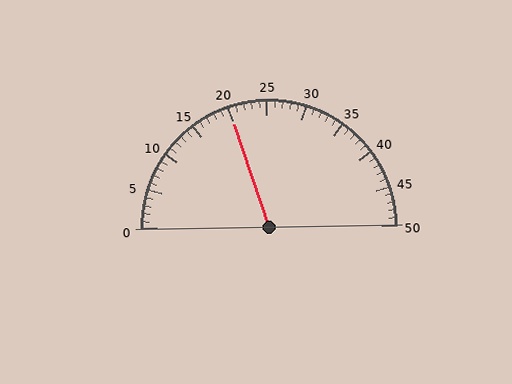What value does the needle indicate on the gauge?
The needle indicates approximately 20.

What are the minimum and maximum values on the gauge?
The gauge ranges from 0 to 50.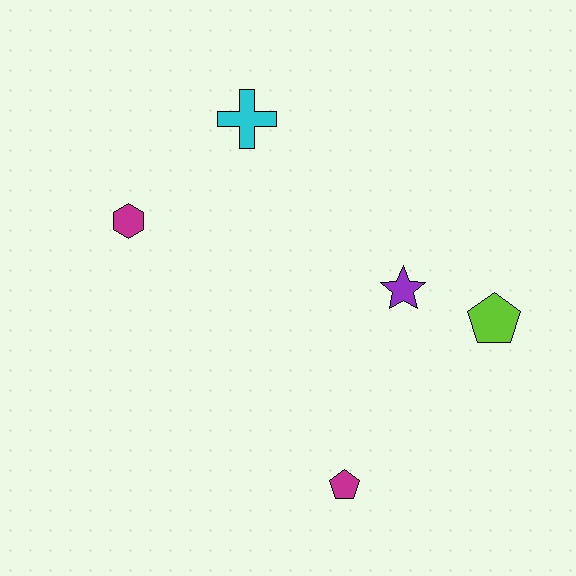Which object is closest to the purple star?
The lime pentagon is closest to the purple star.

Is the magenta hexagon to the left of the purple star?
Yes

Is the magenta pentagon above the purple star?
No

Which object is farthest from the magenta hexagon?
The lime pentagon is farthest from the magenta hexagon.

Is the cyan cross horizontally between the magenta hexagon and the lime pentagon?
Yes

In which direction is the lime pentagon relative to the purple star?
The lime pentagon is to the right of the purple star.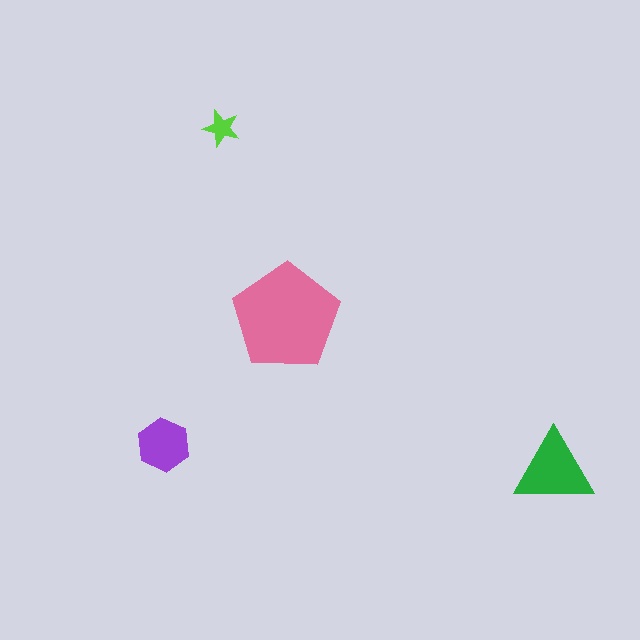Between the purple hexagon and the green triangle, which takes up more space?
The green triangle.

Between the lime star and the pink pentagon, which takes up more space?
The pink pentagon.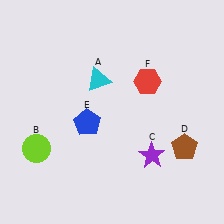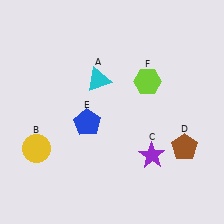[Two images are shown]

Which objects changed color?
B changed from lime to yellow. F changed from red to lime.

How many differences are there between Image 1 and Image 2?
There are 2 differences between the two images.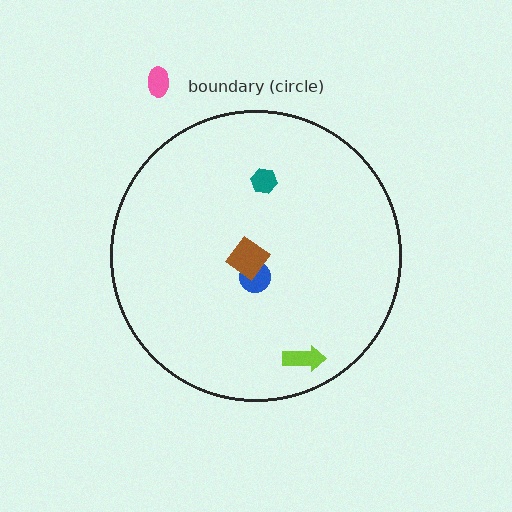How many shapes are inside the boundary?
4 inside, 1 outside.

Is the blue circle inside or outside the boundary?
Inside.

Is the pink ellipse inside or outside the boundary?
Outside.